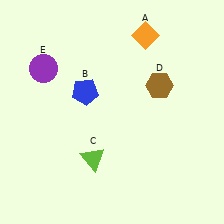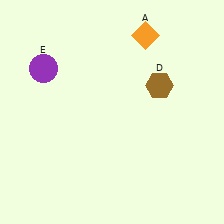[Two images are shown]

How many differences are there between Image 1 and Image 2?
There are 2 differences between the two images.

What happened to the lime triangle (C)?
The lime triangle (C) was removed in Image 2. It was in the bottom-left area of Image 1.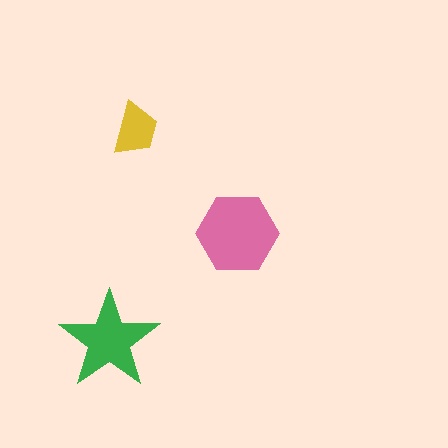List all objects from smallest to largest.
The yellow trapezoid, the green star, the pink hexagon.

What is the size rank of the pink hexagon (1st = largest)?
1st.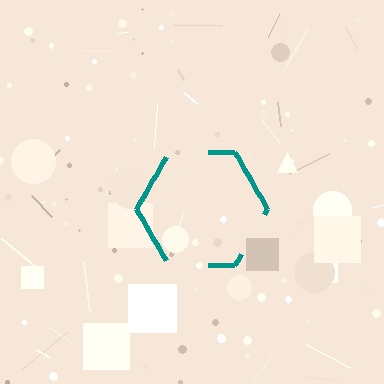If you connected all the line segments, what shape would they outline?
They would outline a hexagon.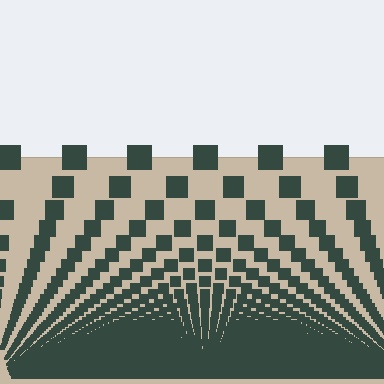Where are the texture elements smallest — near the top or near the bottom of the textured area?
Near the bottom.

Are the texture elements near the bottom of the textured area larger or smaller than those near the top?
Smaller. The gradient is inverted — elements near the bottom are smaller and denser.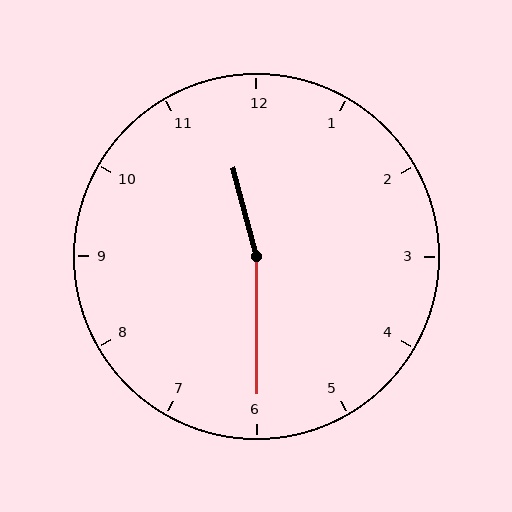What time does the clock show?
11:30.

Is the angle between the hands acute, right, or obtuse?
It is obtuse.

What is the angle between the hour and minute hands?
Approximately 165 degrees.